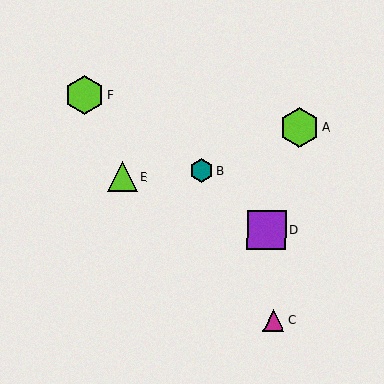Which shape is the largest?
The lime hexagon (labeled A) is the largest.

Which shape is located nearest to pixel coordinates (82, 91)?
The lime hexagon (labeled F) at (85, 95) is nearest to that location.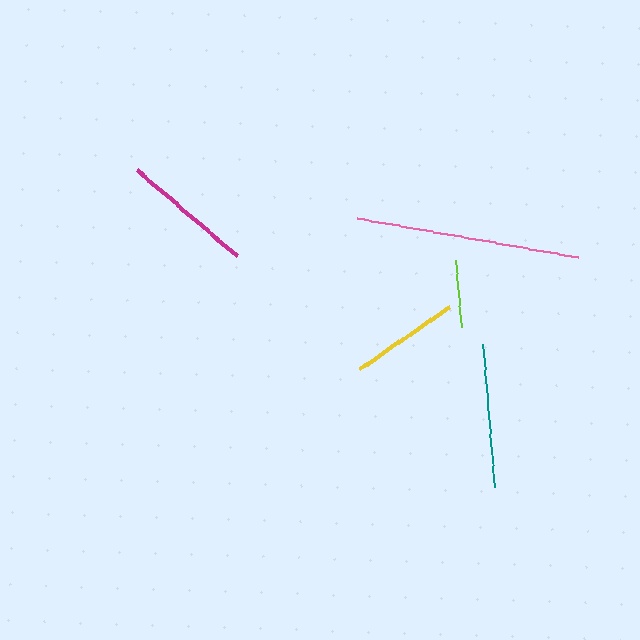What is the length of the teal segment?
The teal segment is approximately 143 pixels long.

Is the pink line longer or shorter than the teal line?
The pink line is longer than the teal line.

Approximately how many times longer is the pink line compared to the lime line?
The pink line is approximately 3.3 times the length of the lime line.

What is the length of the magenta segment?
The magenta segment is approximately 132 pixels long.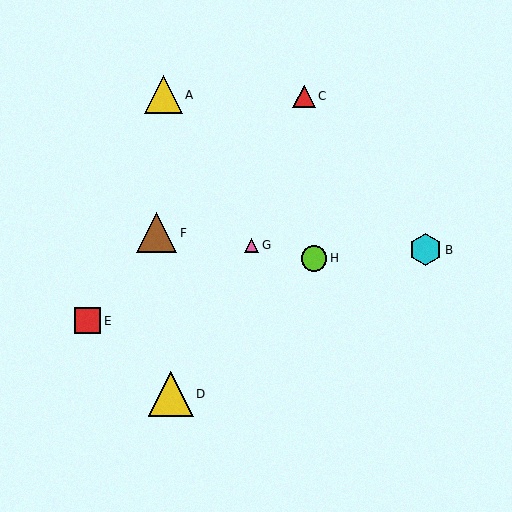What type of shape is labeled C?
Shape C is a red triangle.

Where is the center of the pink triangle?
The center of the pink triangle is at (251, 245).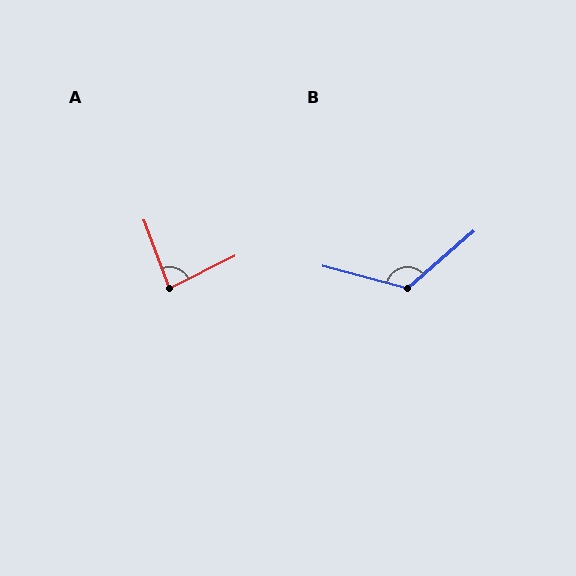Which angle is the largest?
B, at approximately 125 degrees.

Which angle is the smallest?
A, at approximately 83 degrees.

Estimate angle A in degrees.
Approximately 83 degrees.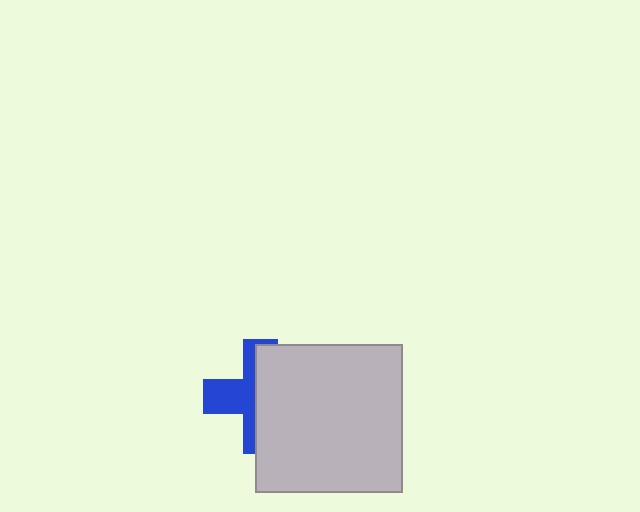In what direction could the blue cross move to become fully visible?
The blue cross could move left. That would shift it out from behind the light gray square entirely.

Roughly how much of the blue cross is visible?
A small part of it is visible (roughly 43%).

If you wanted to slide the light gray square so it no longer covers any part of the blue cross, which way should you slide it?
Slide it right — that is the most direct way to separate the two shapes.